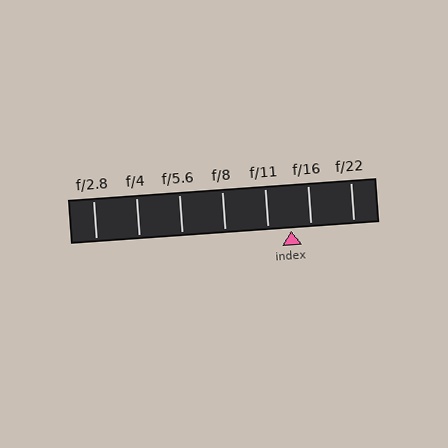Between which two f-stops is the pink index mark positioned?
The index mark is between f/11 and f/16.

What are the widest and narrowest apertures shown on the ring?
The widest aperture shown is f/2.8 and the narrowest is f/22.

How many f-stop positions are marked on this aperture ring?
There are 7 f-stop positions marked.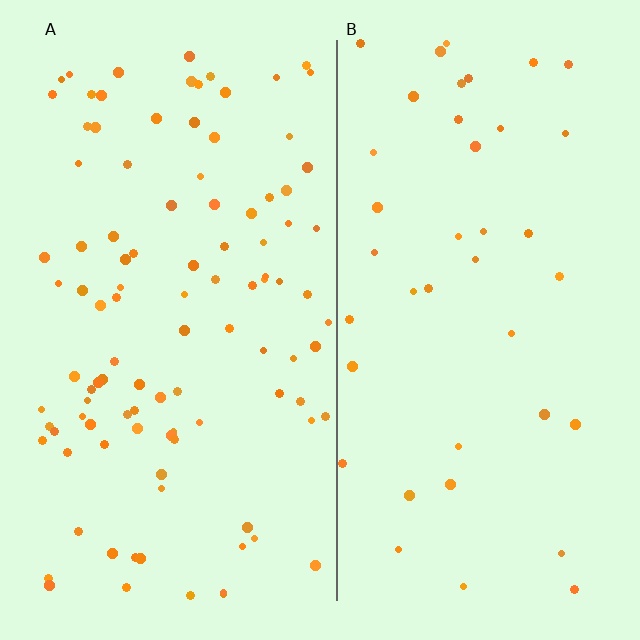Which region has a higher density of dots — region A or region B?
A (the left).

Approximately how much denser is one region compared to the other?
Approximately 2.6× — region A over region B.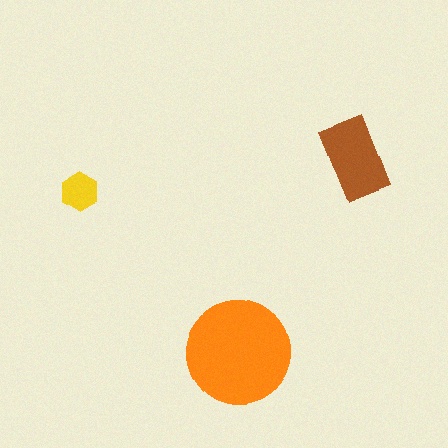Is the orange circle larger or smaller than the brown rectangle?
Larger.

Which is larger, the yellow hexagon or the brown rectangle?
The brown rectangle.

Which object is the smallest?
The yellow hexagon.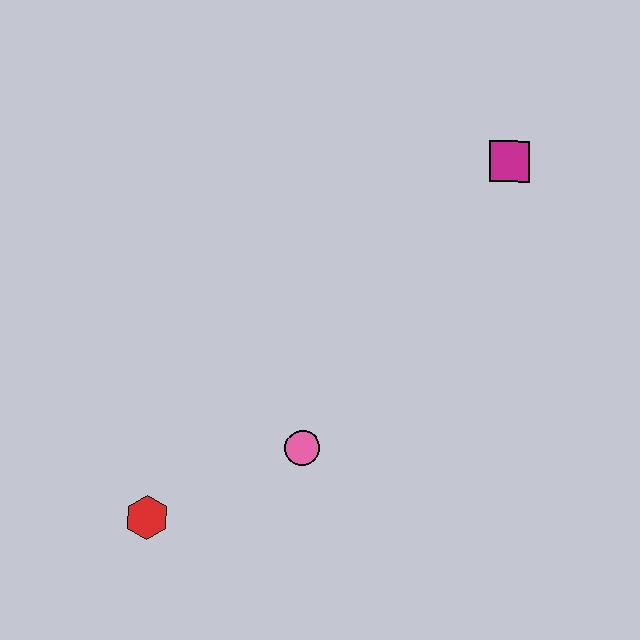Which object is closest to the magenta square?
The pink circle is closest to the magenta square.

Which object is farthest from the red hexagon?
The magenta square is farthest from the red hexagon.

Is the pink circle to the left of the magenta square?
Yes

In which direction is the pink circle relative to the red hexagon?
The pink circle is to the right of the red hexagon.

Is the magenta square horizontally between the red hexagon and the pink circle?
No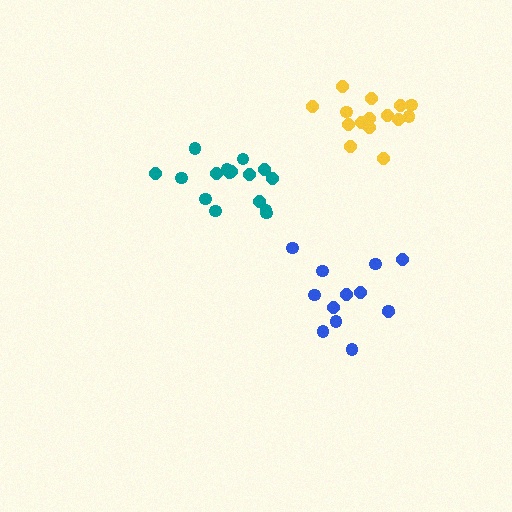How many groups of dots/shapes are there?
There are 3 groups.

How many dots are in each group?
Group 1: 13 dots, Group 2: 15 dots, Group 3: 16 dots (44 total).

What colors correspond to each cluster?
The clusters are colored: blue, yellow, teal.